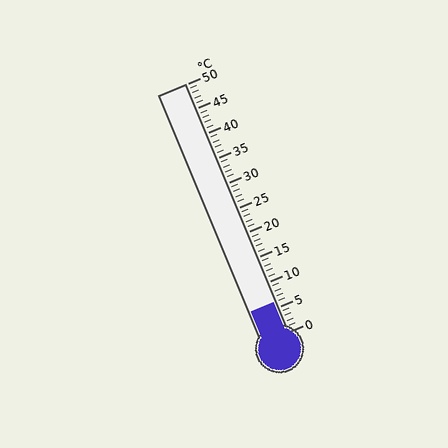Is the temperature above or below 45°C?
The temperature is below 45°C.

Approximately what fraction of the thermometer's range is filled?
The thermometer is filled to approximately 10% of its range.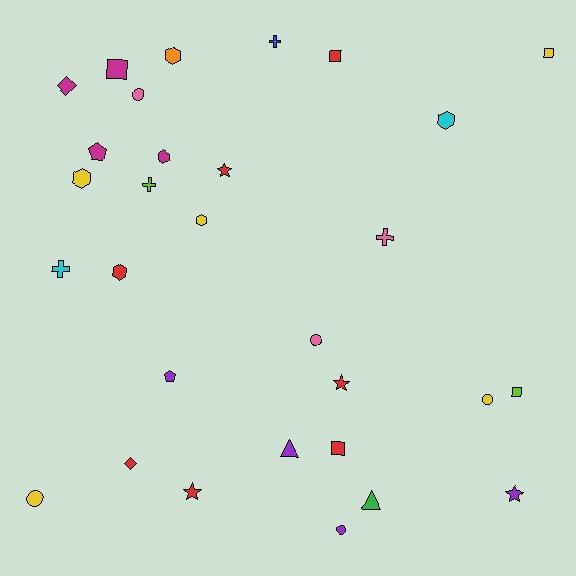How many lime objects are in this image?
There are 2 lime objects.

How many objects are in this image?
There are 30 objects.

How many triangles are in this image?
There are 2 triangles.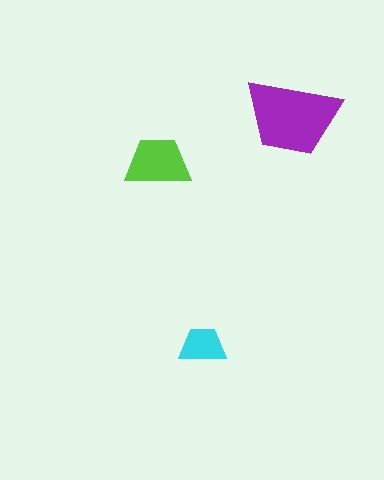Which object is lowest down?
The cyan trapezoid is bottommost.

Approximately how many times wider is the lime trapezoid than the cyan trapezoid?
About 1.5 times wider.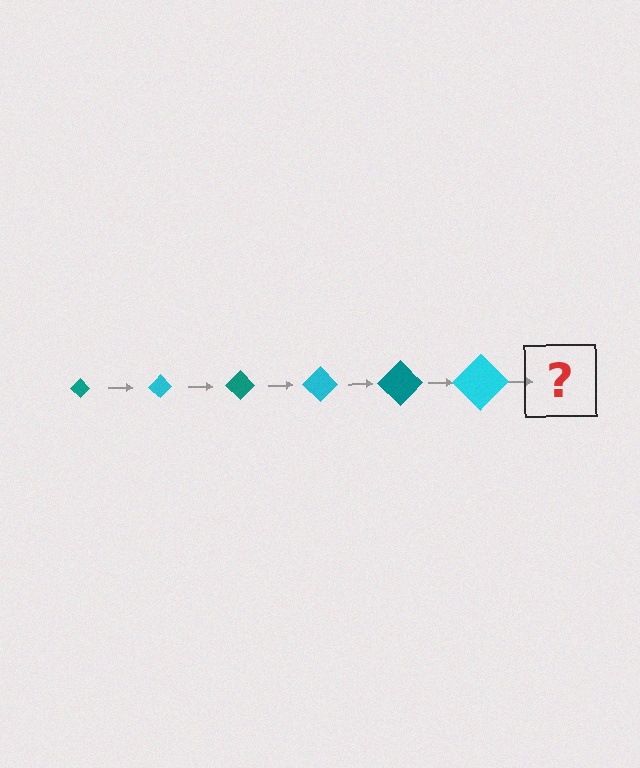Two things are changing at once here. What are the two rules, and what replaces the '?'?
The two rules are that the diamond grows larger each step and the color cycles through teal and cyan. The '?' should be a teal diamond, larger than the previous one.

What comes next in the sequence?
The next element should be a teal diamond, larger than the previous one.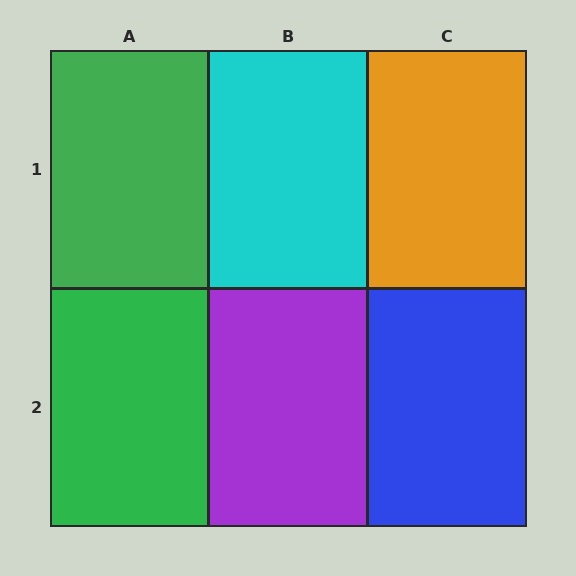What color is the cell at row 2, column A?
Green.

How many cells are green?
2 cells are green.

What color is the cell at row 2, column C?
Blue.